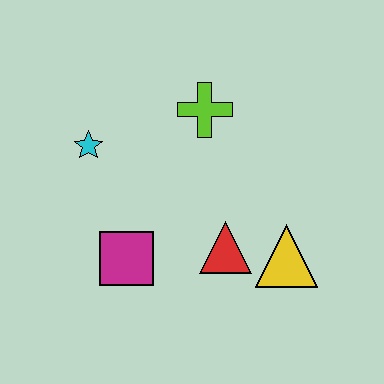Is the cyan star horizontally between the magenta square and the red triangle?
No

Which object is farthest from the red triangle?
The cyan star is farthest from the red triangle.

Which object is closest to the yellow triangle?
The red triangle is closest to the yellow triangle.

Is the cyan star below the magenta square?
No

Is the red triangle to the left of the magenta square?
No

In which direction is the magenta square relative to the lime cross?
The magenta square is below the lime cross.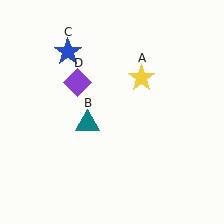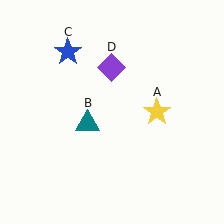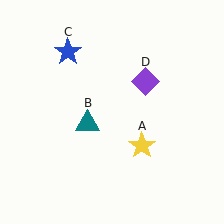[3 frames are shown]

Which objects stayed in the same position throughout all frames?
Teal triangle (object B) and blue star (object C) remained stationary.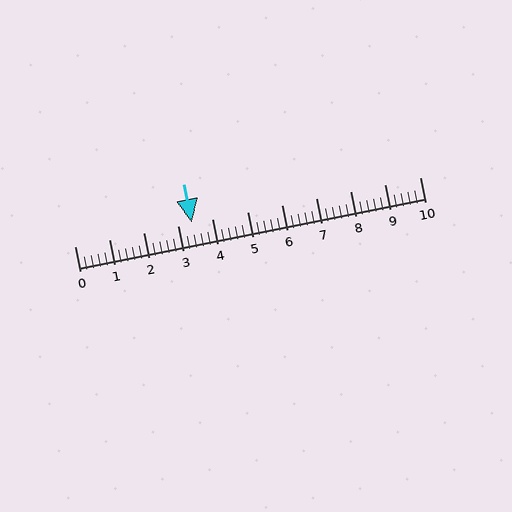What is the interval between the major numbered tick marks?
The major tick marks are spaced 1 units apart.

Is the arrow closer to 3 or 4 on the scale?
The arrow is closer to 3.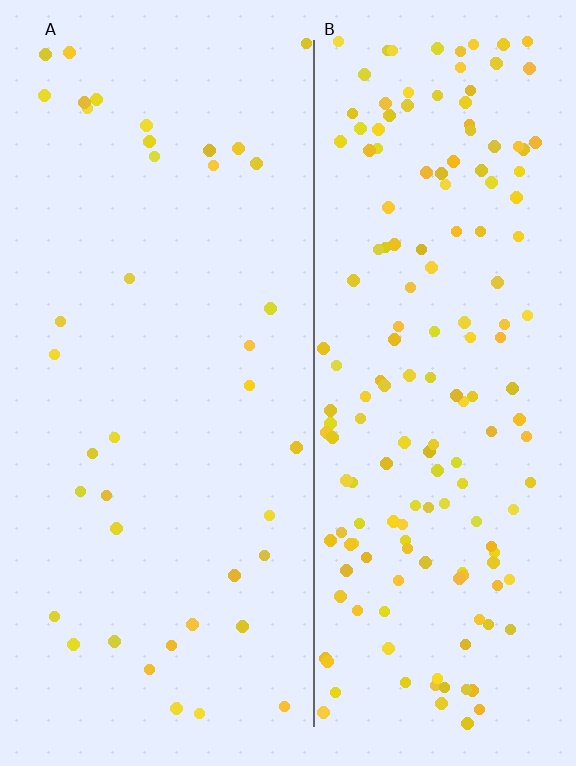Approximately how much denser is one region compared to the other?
Approximately 4.3× — region B over region A.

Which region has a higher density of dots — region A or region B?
B (the right).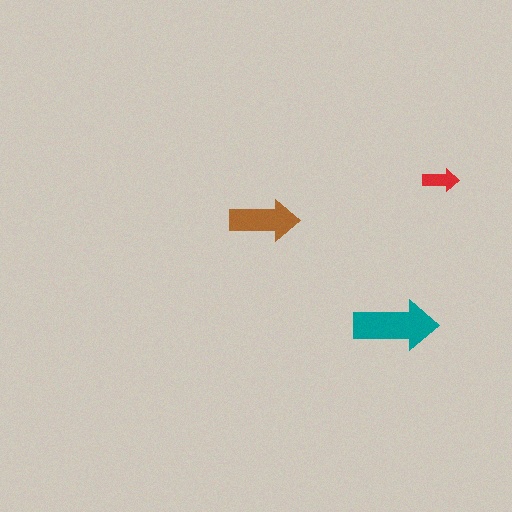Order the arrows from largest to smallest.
the teal one, the brown one, the red one.